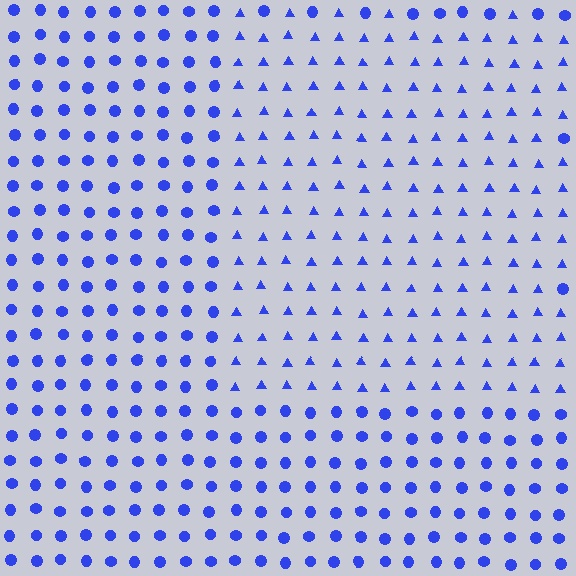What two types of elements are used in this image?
The image uses triangles inside the rectangle region and circles outside it.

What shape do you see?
I see a rectangle.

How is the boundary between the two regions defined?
The boundary is defined by a change in element shape: triangles inside vs. circles outside. All elements share the same color and spacing.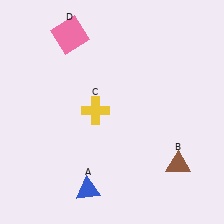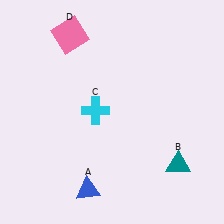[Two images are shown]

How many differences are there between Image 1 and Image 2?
There are 2 differences between the two images.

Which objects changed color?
B changed from brown to teal. C changed from yellow to cyan.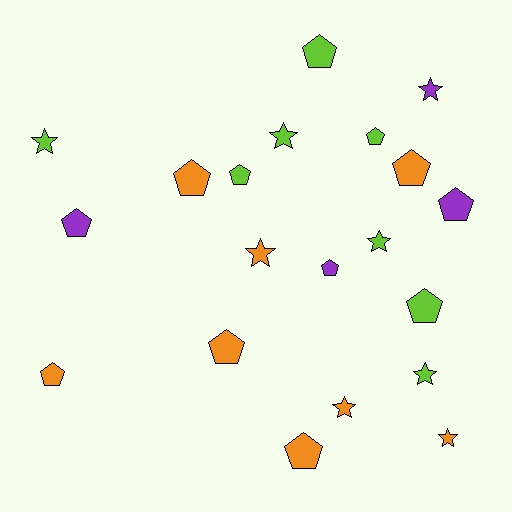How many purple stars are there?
There is 1 purple star.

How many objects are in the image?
There are 20 objects.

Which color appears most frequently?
Lime, with 8 objects.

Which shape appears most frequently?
Pentagon, with 12 objects.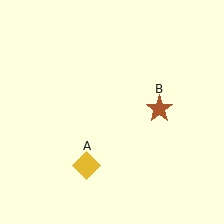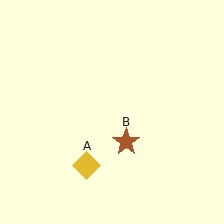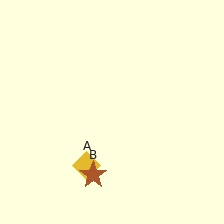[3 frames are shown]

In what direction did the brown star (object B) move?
The brown star (object B) moved down and to the left.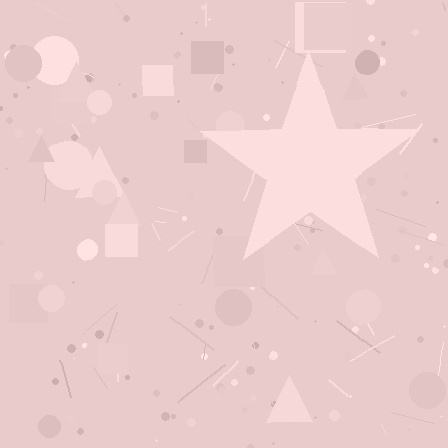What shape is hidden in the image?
A star is hidden in the image.